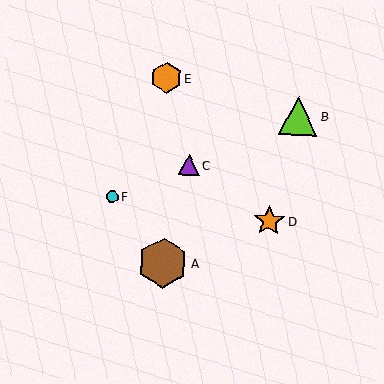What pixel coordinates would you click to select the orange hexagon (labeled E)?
Click at (166, 78) to select the orange hexagon E.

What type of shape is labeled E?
Shape E is an orange hexagon.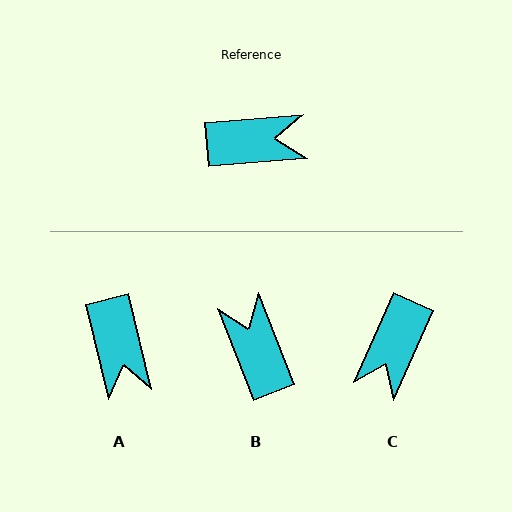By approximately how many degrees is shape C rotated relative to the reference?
Approximately 119 degrees clockwise.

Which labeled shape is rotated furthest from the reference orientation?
C, about 119 degrees away.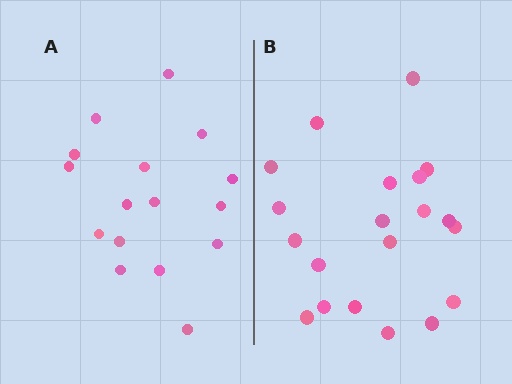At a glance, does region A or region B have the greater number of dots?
Region B (the right region) has more dots.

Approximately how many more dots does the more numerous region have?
Region B has about 4 more dots than region A.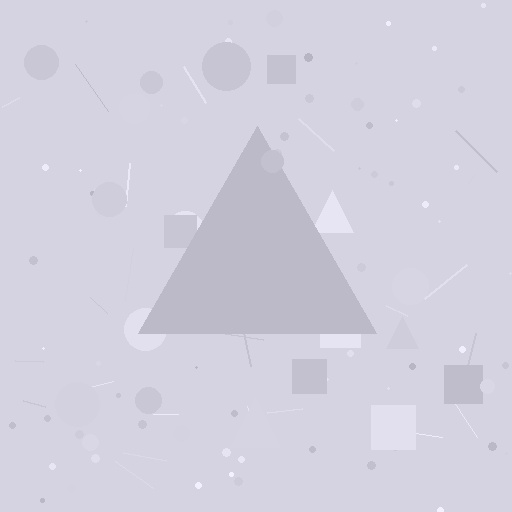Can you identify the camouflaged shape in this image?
The camouflaged shape is a triangle.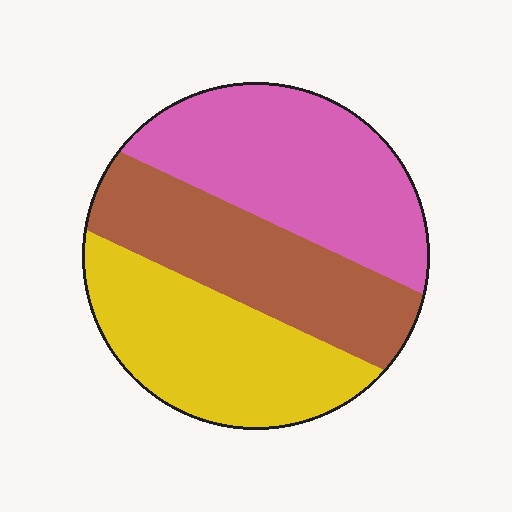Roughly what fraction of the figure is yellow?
Yellow takes up between a quarter and a half of the figure.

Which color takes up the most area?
Pink, at roughly 35%.